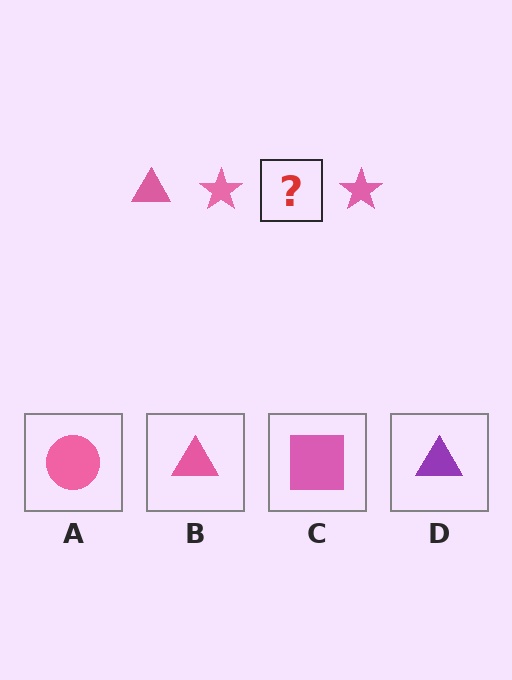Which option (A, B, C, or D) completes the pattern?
B.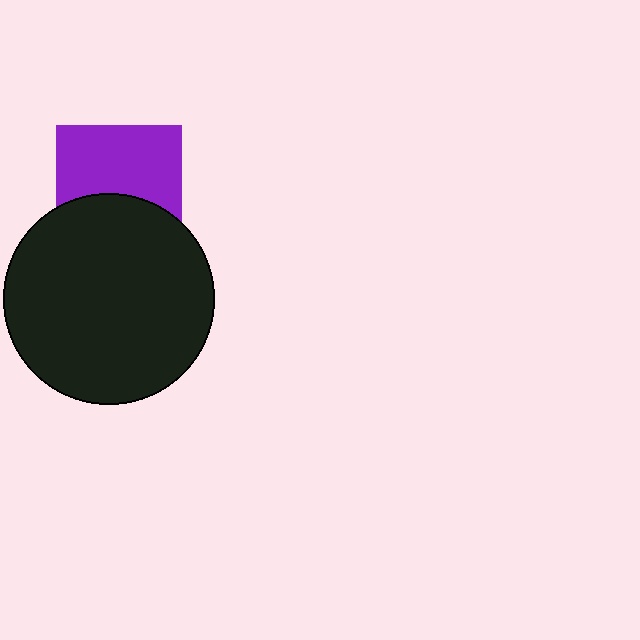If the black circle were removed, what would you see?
You would see the complete purple square.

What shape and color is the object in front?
The object in front is a black circle.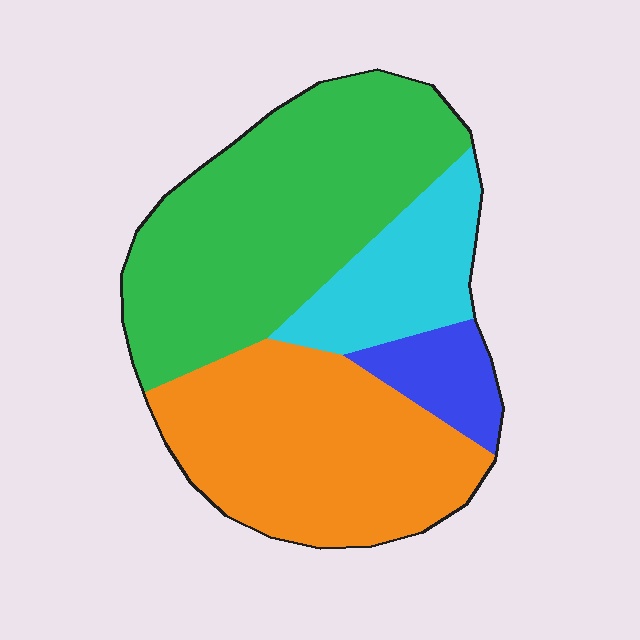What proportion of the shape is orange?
Orange takes up between a quarter and a half of the shape.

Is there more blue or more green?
Green.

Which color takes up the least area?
Blue, at roughly 10%.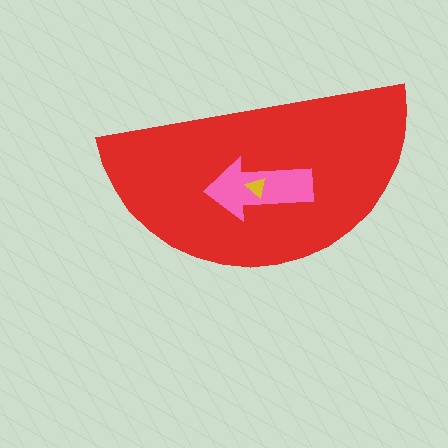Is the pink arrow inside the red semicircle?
Yes.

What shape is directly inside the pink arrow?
The yellow triangle.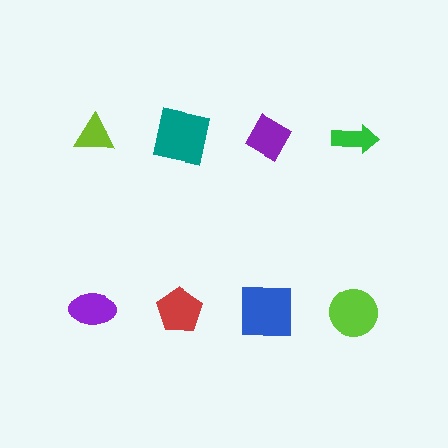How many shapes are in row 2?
4 shapes.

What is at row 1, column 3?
A purple diamond.